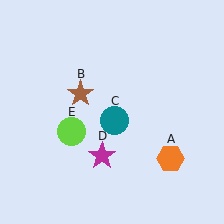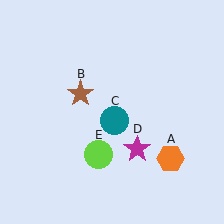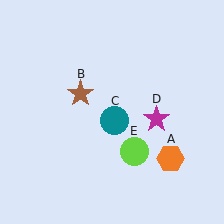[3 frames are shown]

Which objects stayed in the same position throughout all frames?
Orange hexagon (object A) and brown star (object B) and teal circle (object C) remained stationary.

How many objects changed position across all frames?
2 objects changed position: magenta star (object D), lime circle (object E).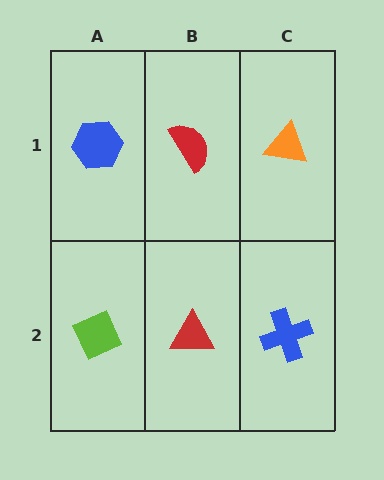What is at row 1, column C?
An orange triangle.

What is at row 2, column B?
A red triangle.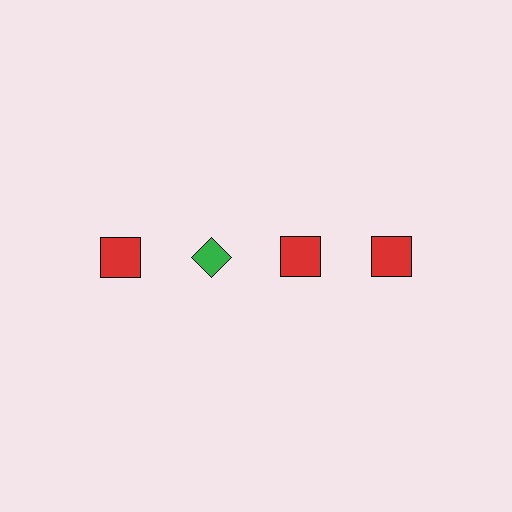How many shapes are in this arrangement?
There are 4 shapes arranged in a grid pattern.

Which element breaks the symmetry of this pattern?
The green diamond in the top row, second from left column breaks the symmetry. All other shapes are red squares.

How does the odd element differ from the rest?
It differs in both color (green instead of red) and shape (diamond instead of square).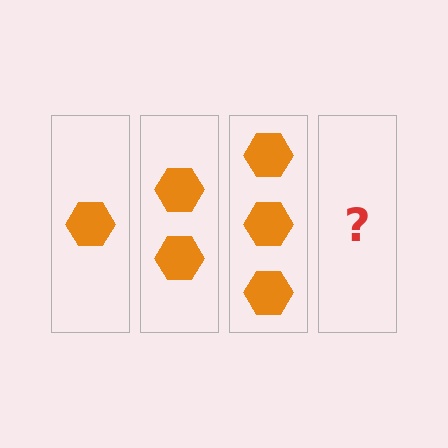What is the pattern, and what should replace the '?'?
The pattern is that each step adds one more hexagon. The '?' should be 4 hexagons.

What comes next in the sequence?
The next element should be 4 hexagons.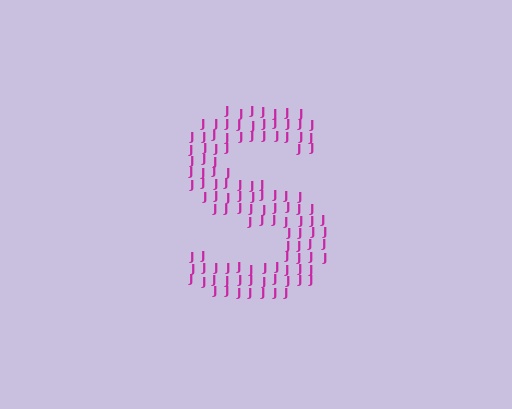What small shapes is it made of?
It is made of small letter J's.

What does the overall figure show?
The overall figure shows the letter S.